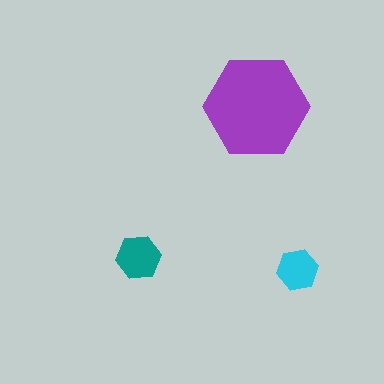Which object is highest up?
The purple hexagon is topmost.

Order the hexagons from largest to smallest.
the purple one, the teal one, the cyan one.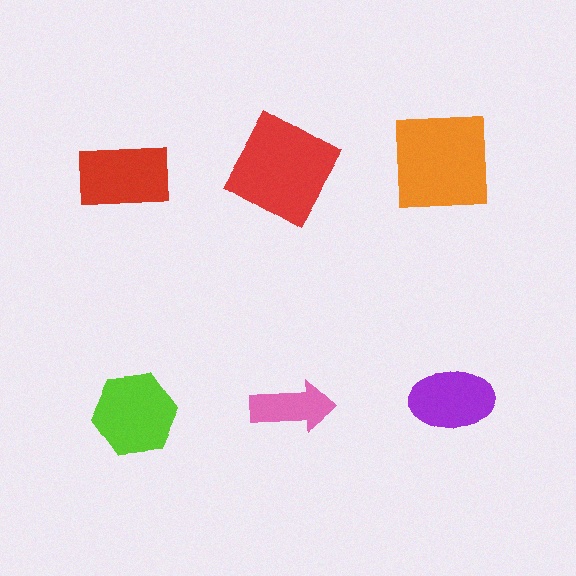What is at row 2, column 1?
A lime hexagon.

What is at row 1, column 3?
An orange square.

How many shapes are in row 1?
3 shapes.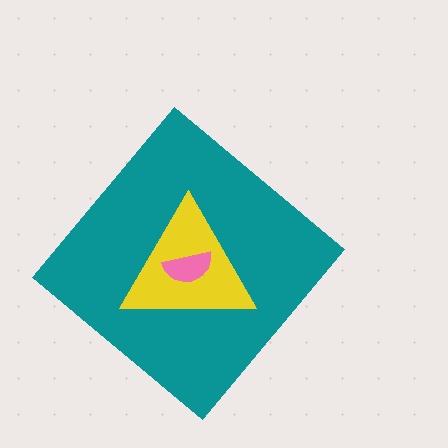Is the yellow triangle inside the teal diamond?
Yes.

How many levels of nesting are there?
3.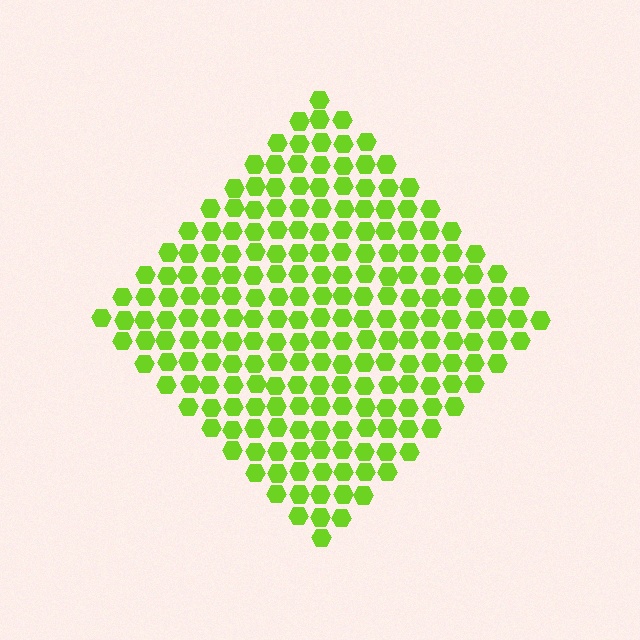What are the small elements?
The small elements are hexagons.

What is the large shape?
The large shape is a diamond.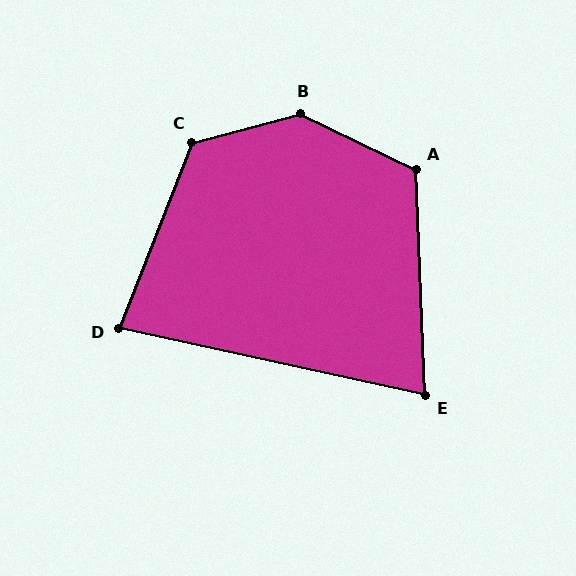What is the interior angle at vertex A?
Approximately 118 degrees (obtuse).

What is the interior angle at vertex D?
Approximately 81 degrees (acute).